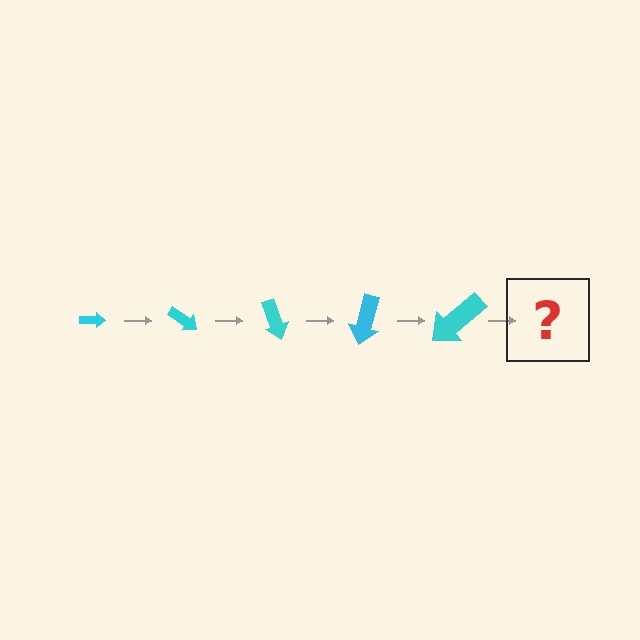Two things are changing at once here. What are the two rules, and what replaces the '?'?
The two rules are that the arrow grows larger each step and it rotates 35 degrees each step. The '?' should be an arrow, larger than the previous one and rotated 175 degrees from the start.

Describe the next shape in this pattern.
It should be an arrow, larger than the previous one and rotated 175 degrees from the start.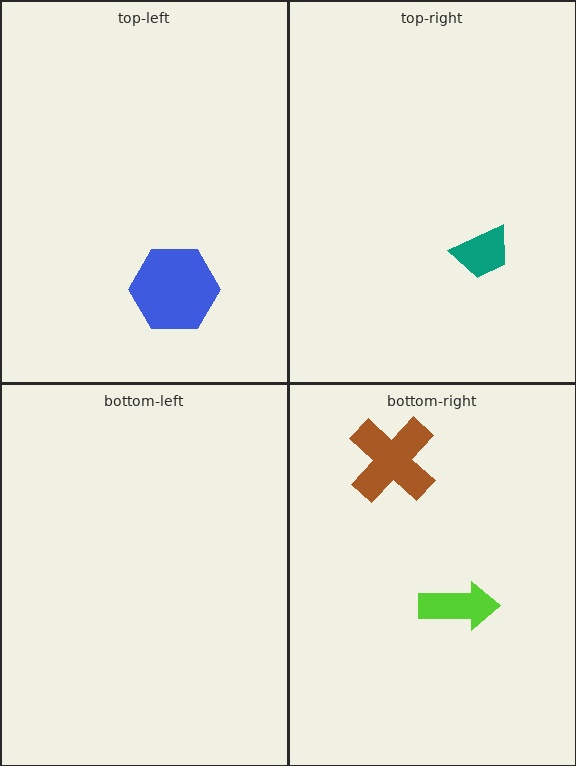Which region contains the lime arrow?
The bottom-right region.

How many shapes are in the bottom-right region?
2.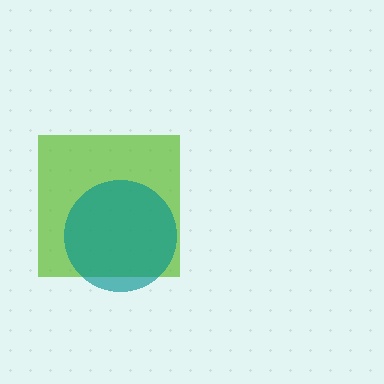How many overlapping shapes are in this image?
There are 2 overlapping shapes in the image.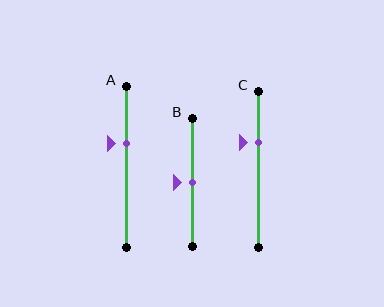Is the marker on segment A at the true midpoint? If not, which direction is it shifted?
No, the marker on segment A is shifted upward by about 15% of the segment length.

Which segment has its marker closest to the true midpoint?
Segment B has its marker closest to the true midpoint.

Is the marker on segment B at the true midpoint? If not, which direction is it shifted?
Yes, the marker on segment B is at the true midpoint.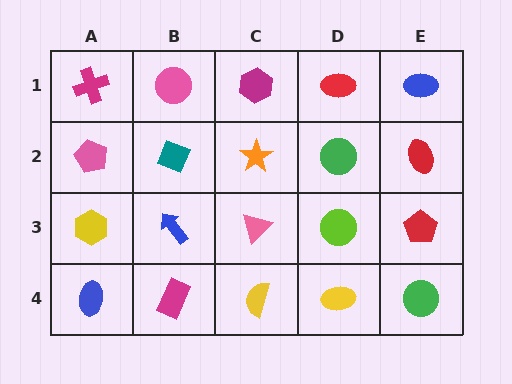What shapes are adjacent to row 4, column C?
A pink triangle (row 3, column C), a magenta rectangle (row 4, column B), a yellow ellipse (row 4, column D).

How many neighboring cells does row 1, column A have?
2.